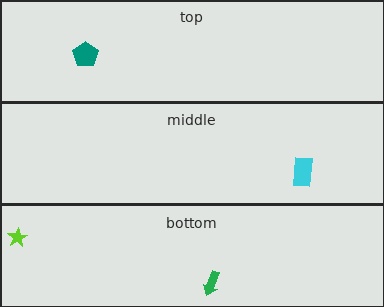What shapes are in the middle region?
The cyan rectangle.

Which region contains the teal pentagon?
The top region.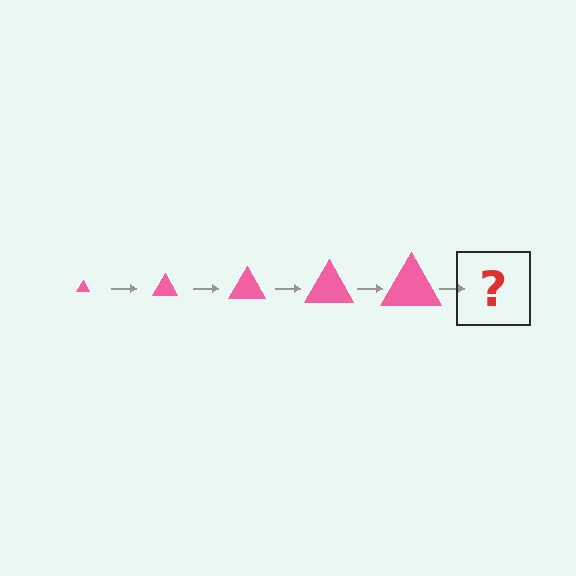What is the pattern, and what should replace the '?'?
The pattern is that the triangle gets progressively larger each step. The '?' should be a pink triangle, larger than the previous one.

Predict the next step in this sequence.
The next step is a pink triangle, larger than the previous one.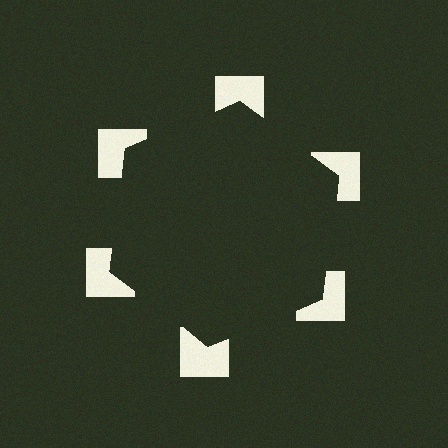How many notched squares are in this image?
There are 6 — one at each vertex of the illusory hexagon.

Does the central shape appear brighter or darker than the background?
It typically appears slightly darker than the background, even though no actual brightness change is drawn.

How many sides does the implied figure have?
6 sides.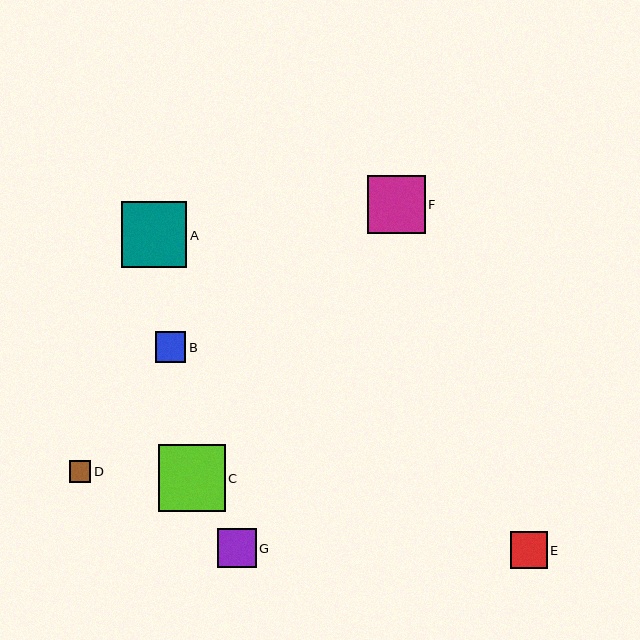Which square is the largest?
Square C is the largest with a size of approximately 67 pixels.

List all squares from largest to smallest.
From largest to smallest: C, A, F, G, E, B, D.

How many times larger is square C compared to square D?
Square C is approximately 3.1 times the size of square D.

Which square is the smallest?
Square D is the smallest with a size of approximately 22 pixels.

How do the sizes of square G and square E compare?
Square G and square E are approximately the same size.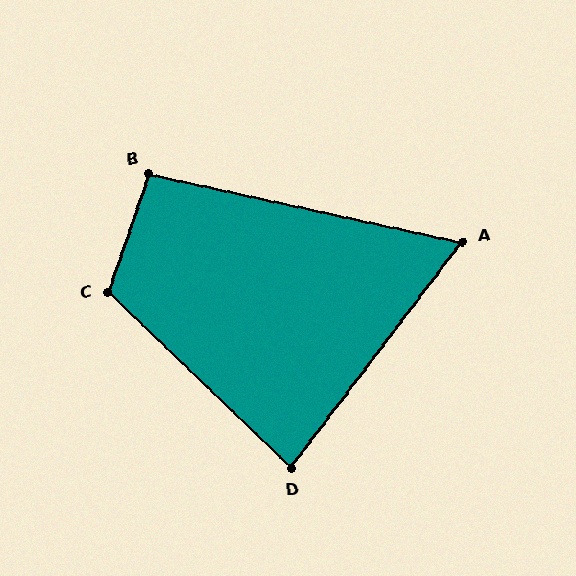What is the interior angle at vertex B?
Approximately 97 degrees (obtuse).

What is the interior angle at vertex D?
Approximately 83 degrees (acute).